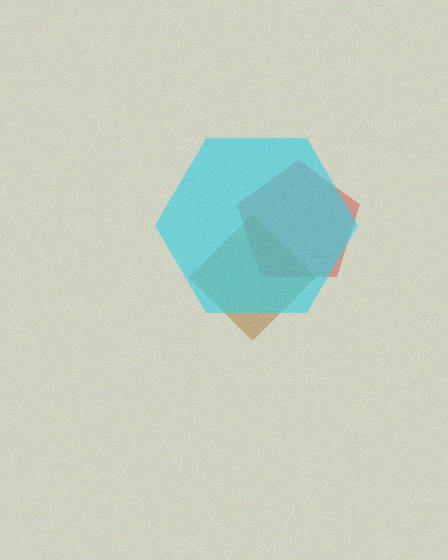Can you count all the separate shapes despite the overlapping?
Yes, there are 3 separate shapes.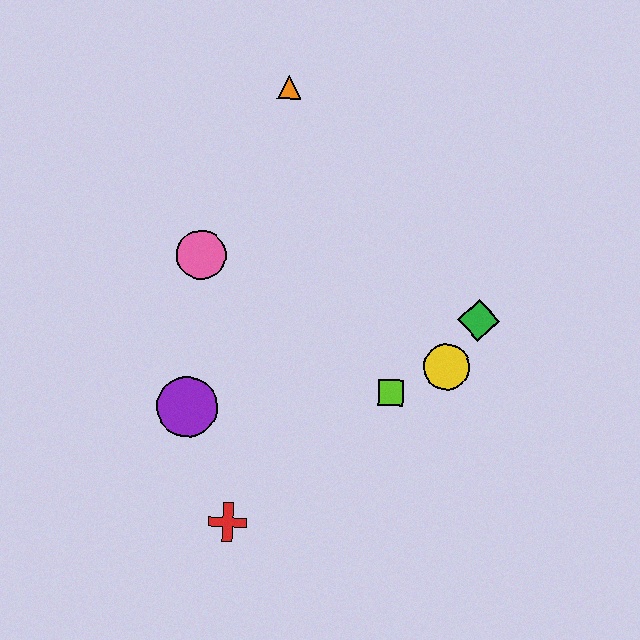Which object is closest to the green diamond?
The yellow circle is closest to the green diamond.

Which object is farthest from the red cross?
The orange triangle is farthest from the red cross.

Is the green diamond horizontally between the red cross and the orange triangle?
No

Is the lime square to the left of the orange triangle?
No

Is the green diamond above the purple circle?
Yes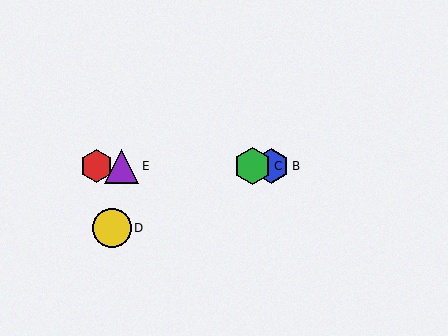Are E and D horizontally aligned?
No, E is at y≈166 and D is at y≈228.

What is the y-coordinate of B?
Object B is at y≈166.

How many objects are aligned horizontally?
4 objects (A, B, C, E) are aligned horizontally.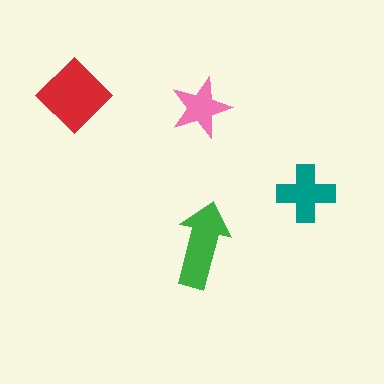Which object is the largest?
The red diamond.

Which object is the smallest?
The pink star.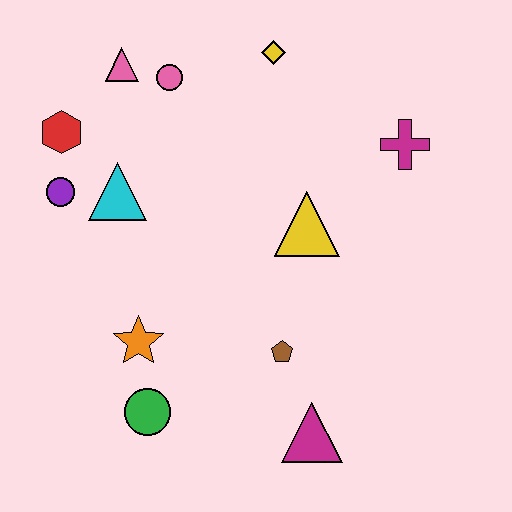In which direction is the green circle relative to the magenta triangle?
The green circle is to the left of the magenta triangle.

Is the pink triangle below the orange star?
No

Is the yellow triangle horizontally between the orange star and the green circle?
No